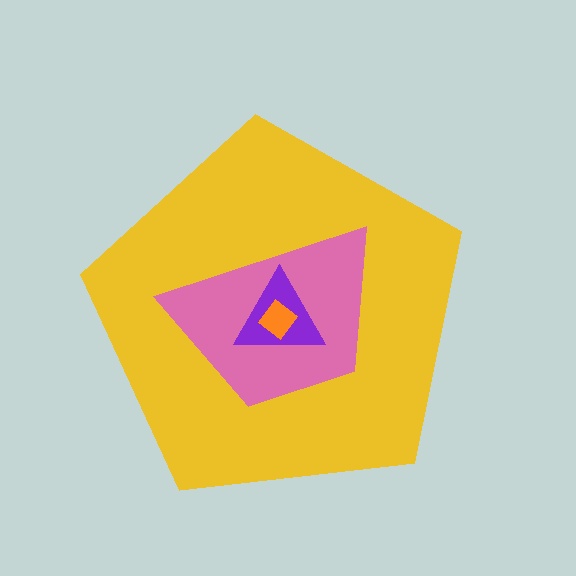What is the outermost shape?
The yellow pentagon.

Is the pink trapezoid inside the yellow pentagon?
Yes.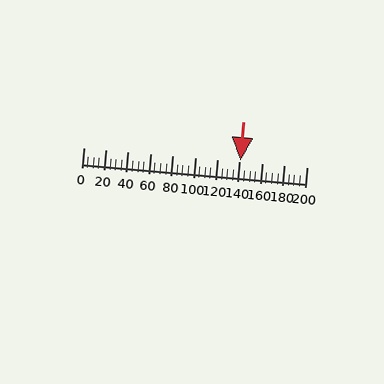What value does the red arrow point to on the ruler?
The red arrow points to approximately 140.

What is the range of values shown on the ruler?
The ruler shows values from 0 to 200.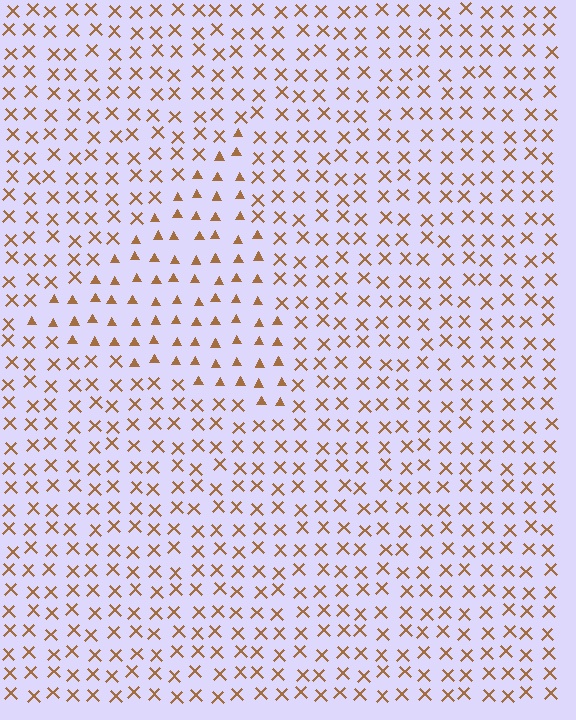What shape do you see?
I see a triangle.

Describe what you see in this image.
The image is filled with small brown elements arranged in a uniform grid. A triangle-shaped region contains triangles, while the surrounding area contains X marks. The boundary is defined purely by the change in element shape.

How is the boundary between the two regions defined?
The boundary is defined by a change in element shape: triangles inside vs. X marks outside. All elements share the same color and spacing.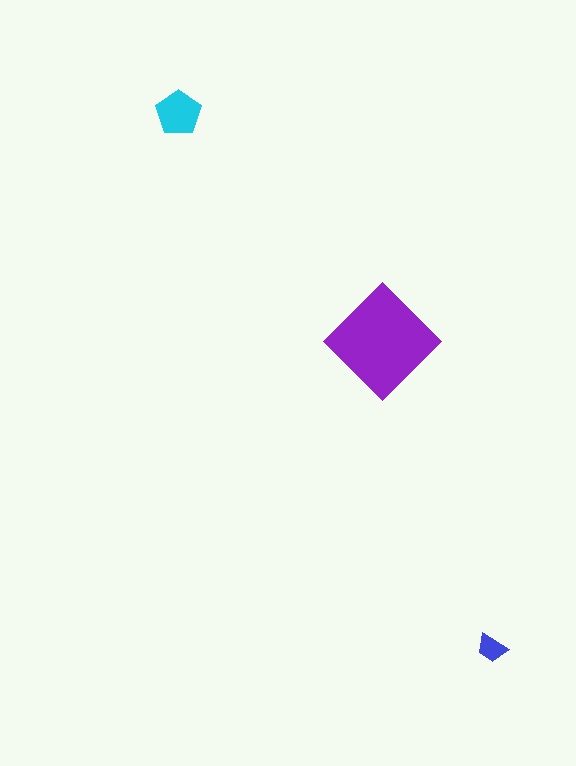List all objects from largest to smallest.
The purple diamond, the cyan pentagon, the blue trapezoid.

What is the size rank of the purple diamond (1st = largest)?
1st.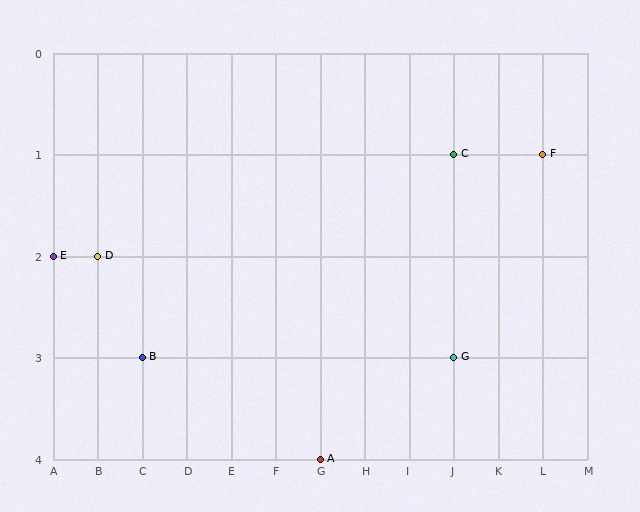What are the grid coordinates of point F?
Point F is at grid coordinates (L, 1).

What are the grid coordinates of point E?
Point E is at grid coordinates (A, 2).